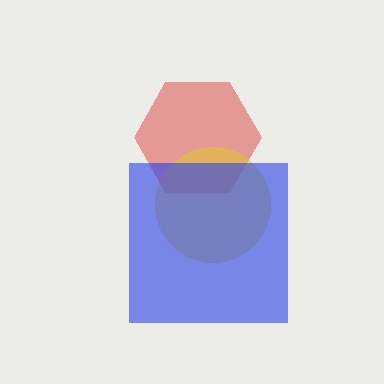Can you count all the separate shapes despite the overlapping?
Yes, there are 3 separate shapes.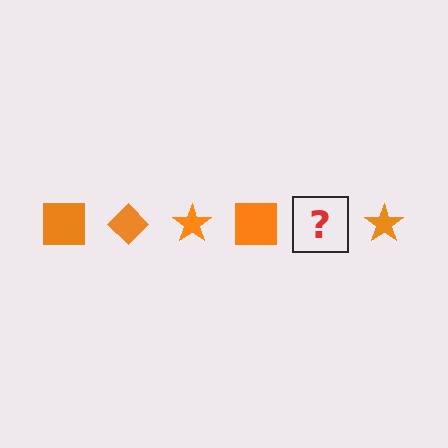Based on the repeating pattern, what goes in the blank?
The blank should be an orange diamond.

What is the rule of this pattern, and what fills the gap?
The rule is that the pattern cycles through square, diamond, star shapes in orange. The gap should be filled with an orange diamond.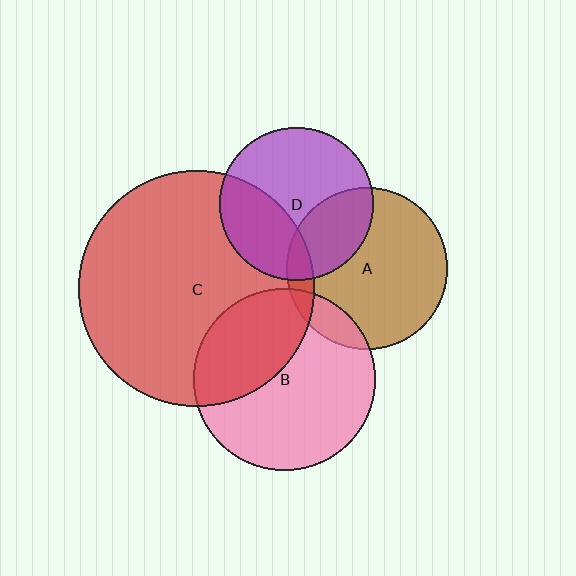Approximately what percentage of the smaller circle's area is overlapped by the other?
Approximately 10%.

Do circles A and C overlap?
Yes.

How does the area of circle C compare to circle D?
Approximately 2.4 times.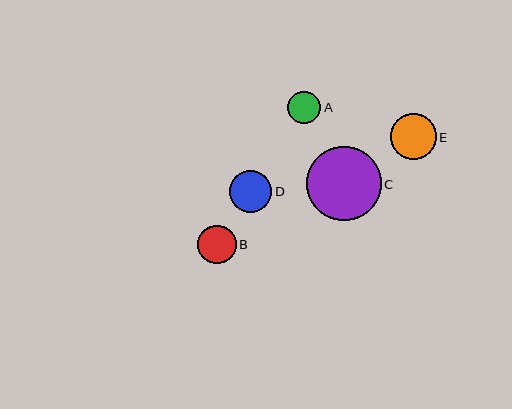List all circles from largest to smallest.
From largest to smallest: C, E, D, B, A.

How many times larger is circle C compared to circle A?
Circle C is approximately 2.3 times the size of circle A.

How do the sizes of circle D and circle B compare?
Circle D and circle B are approximately the same size.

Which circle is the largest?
Circle C is the largest with a size of approximately 75 pixels.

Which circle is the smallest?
Circle A is the smallest with a size of approximately 33 pixels.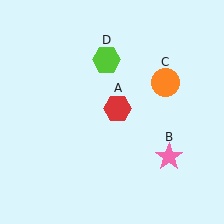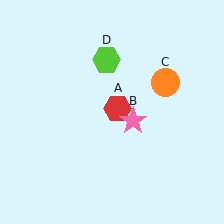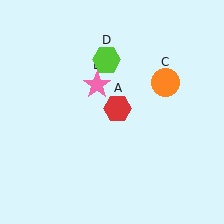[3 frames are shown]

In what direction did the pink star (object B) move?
The pink star (object B) moved up and to the left.